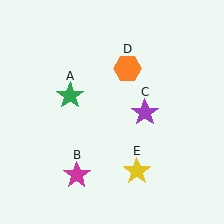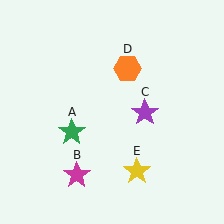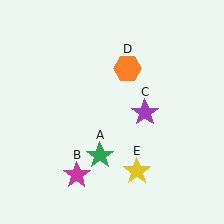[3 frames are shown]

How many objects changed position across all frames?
1 object changed position: green star (object A).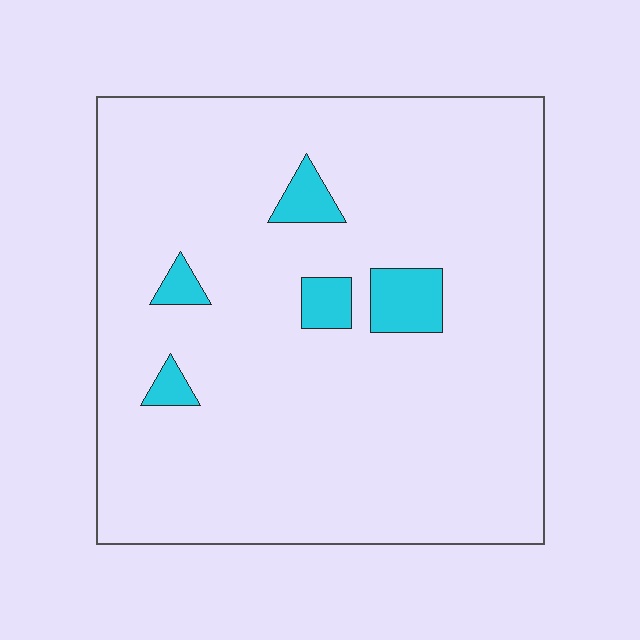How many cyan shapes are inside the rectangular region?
5.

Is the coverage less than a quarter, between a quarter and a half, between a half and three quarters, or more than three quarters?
Less than a quarter.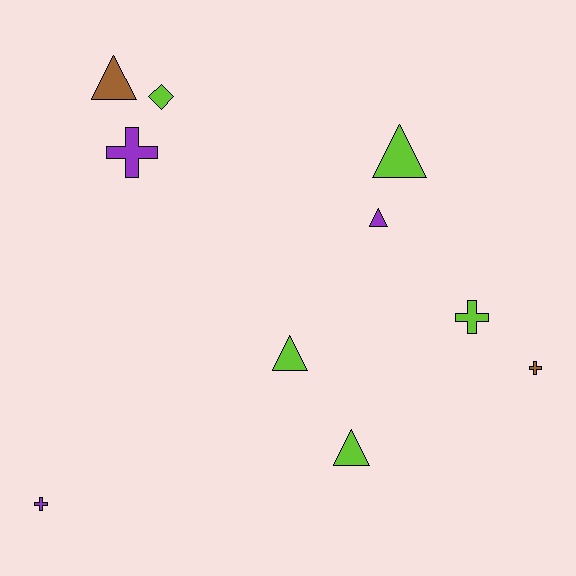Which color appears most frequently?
Lime, with 5 objects.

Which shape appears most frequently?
Triangle, with 5 objects.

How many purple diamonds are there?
There are no purple diamonds.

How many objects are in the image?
There are 10 objects.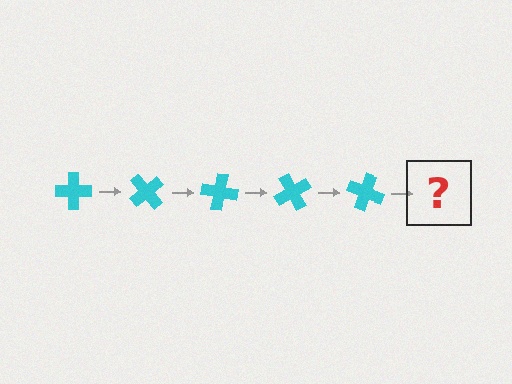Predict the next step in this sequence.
The next step is a cyan cross rotated 250 degrees.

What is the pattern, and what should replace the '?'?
The pattern is that the cross rotates 50 degrees each step. The '?' should be a cyan cross rotated 250 degrees.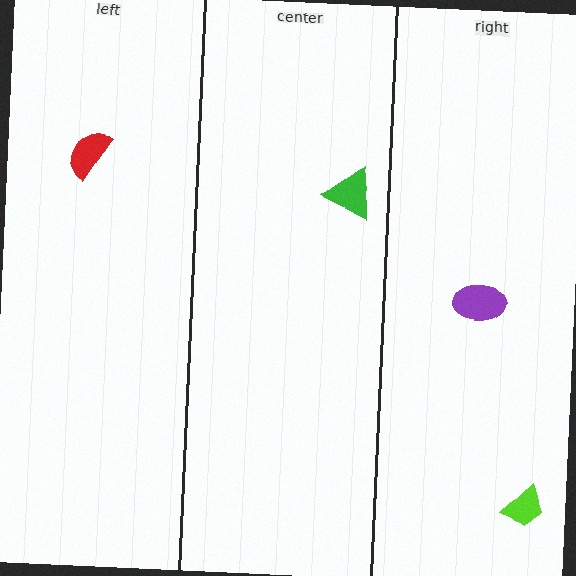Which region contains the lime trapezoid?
The right region.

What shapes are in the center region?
The green triangle.